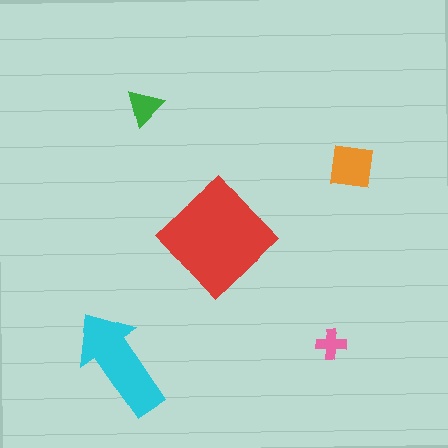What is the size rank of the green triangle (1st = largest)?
4th.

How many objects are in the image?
There are 5 objects in the image.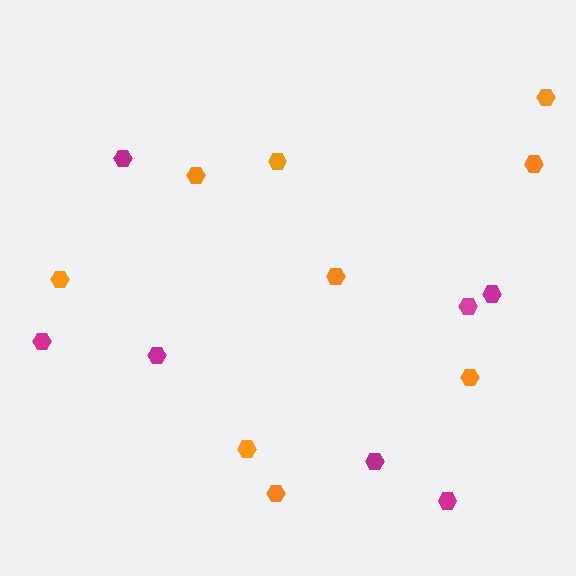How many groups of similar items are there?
There are 2 groups: one group of orange hexagons (9) and one group of magenta hexagons (7).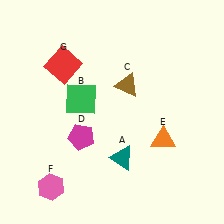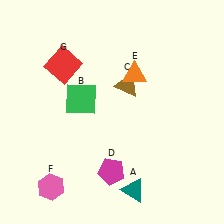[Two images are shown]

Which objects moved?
The objects that moved are: the teal triangle (A), the magenta pentagon (D), the orange triangle (E).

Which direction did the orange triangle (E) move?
The orange triangle (E) moved up.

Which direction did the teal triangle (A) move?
The teal triangle (A) moved down.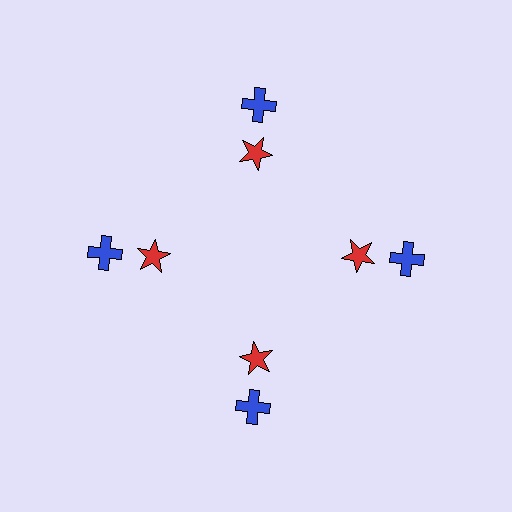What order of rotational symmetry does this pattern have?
This pattern has 4-fold rotational symmetry.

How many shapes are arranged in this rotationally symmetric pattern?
There are 8 shapes, arranged in 4 groups of 2.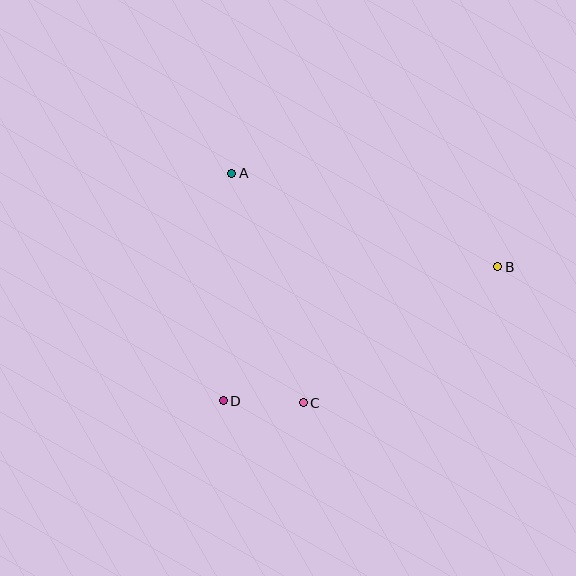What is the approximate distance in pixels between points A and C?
The distance between A and C is approximately 240 pixels.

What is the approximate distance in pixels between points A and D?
The distance between A and D is approximately 228 pixels.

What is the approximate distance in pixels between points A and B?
The distance between A and B is approximately 282 pixels.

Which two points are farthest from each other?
Points B and D are farthest from each other.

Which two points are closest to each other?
Points C and D are closest to each other.